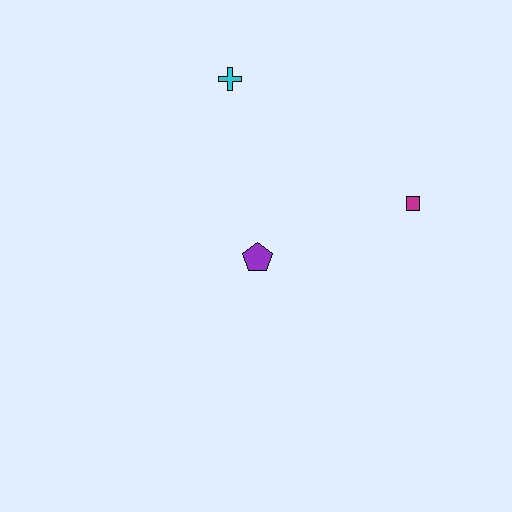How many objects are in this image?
There are 3 objects.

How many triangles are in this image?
There are no triangles.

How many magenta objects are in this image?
There is 1 magenta object.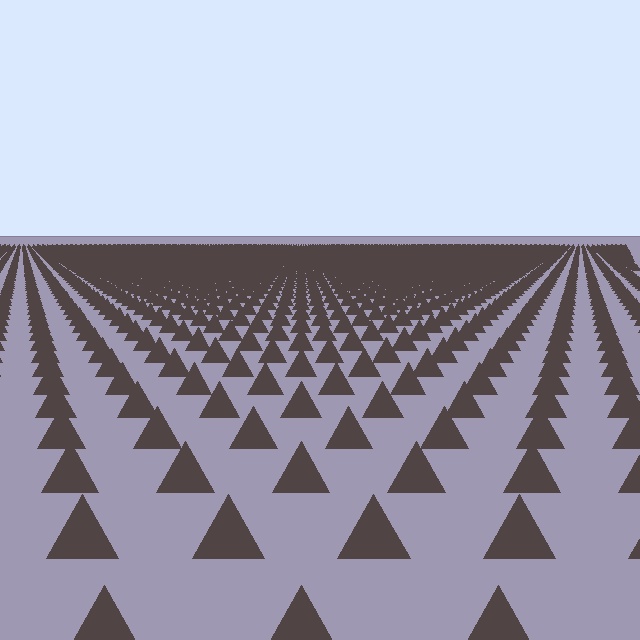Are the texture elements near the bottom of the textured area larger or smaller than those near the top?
Larger. Near the bottom, elements are closer to the viewer and appear at a bigger on-screen size.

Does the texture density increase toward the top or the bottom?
Density increases toward the top.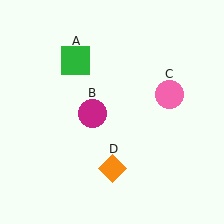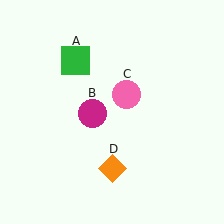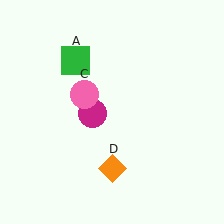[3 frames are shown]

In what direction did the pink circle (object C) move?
The pink circle (object C) moved left.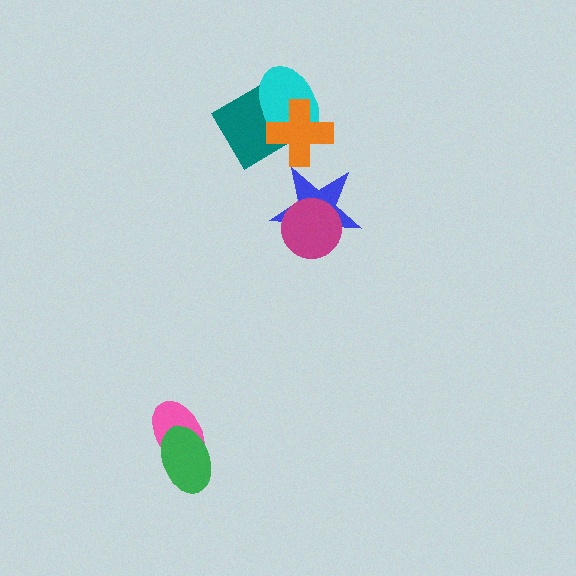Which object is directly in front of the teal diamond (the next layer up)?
The cyan ellipse is directly in front of the teal diamond.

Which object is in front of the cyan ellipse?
The orange cross is in front of the cyan ellipse.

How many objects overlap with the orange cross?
2 objects overlap with the orange cross.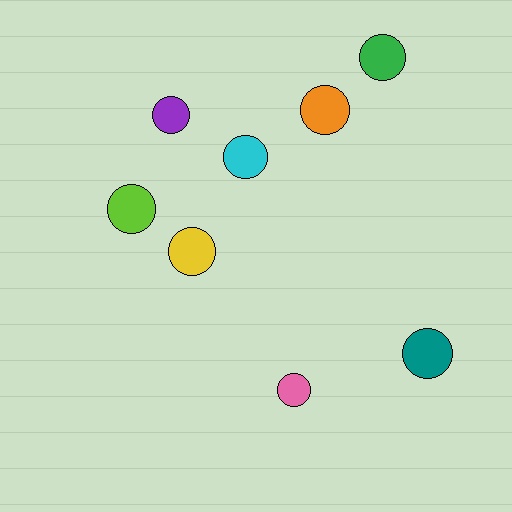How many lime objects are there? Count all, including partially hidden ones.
There is 1 lime object.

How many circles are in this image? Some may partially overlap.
There are 8 circles.